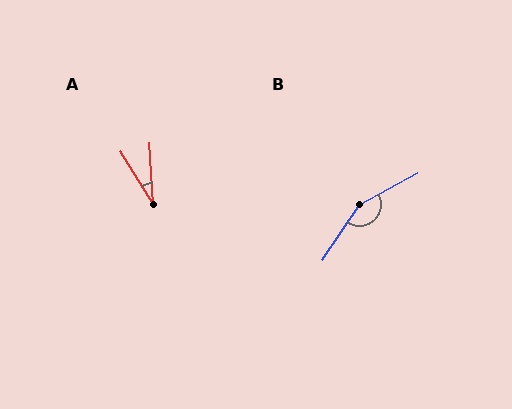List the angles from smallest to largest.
A (29°), B (153°).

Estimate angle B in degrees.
Approximately 153 degrees.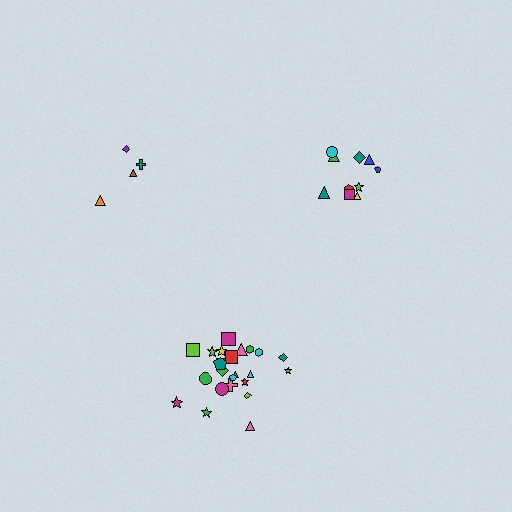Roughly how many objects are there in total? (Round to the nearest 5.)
Roughly 40 objects in total.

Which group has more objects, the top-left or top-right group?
The top-right group.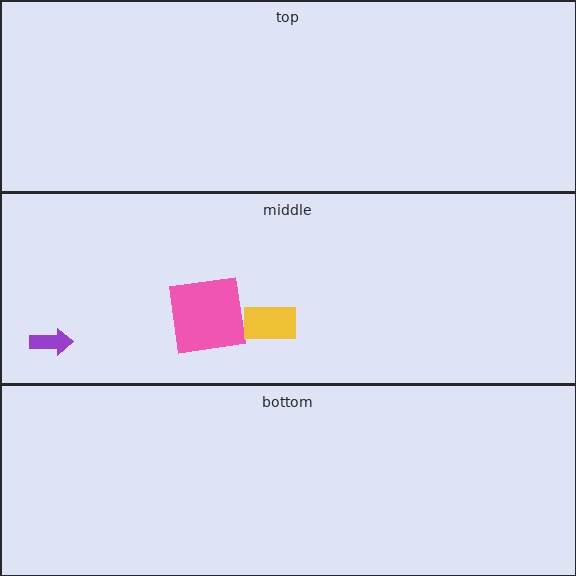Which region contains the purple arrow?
The middle region.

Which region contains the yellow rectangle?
The middle region.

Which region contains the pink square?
The middle region.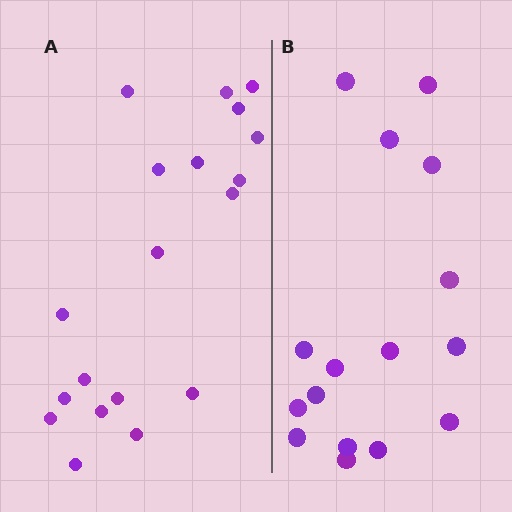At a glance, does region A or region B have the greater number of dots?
Region A (the left region) has more dots.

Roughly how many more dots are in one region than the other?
Region A has just a few more — roughly 2 or 3 more dots than region B.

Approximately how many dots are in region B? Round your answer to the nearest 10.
About 20 dots. (The exact count is 16, which rounds to 20.)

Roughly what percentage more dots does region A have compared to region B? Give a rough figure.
About 20% more.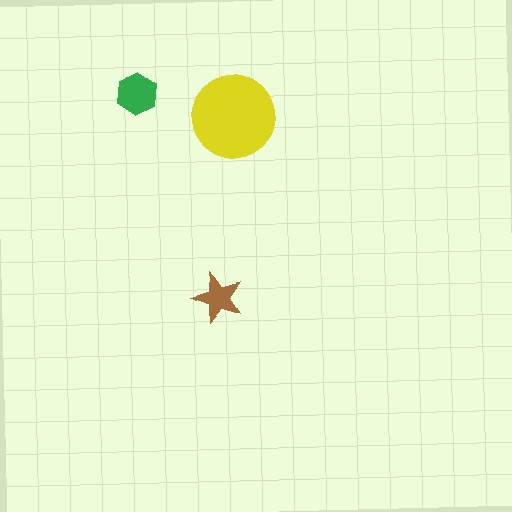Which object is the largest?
The yellow circle.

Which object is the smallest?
The brown star.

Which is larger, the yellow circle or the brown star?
The yellow circle.